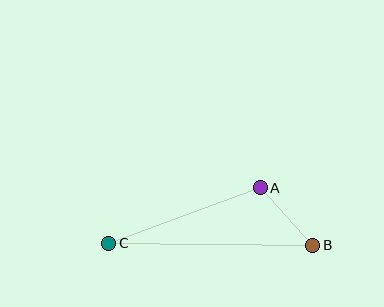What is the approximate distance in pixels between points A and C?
The distance between A and C is approximately 161 pixels.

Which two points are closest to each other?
Points A and B are closest to each other.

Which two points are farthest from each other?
Points B and C are farthest from each other.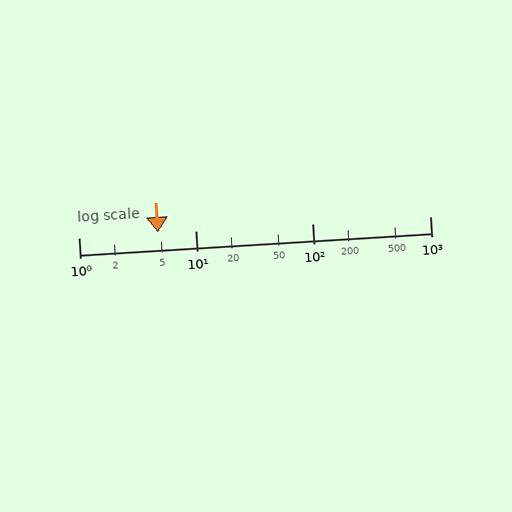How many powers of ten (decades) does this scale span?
The scale spans 3 decades, from 1 to 1000.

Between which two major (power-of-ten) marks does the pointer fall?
The pointer is between 1 and 10.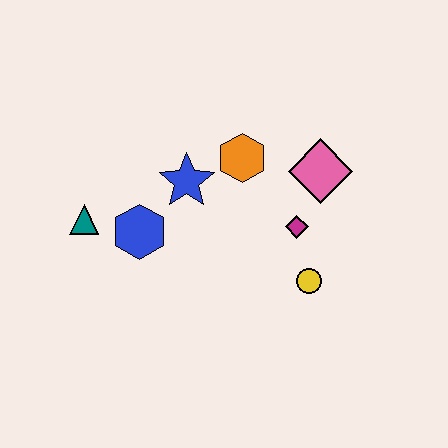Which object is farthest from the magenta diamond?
The teal triangle is farthest from the magenta diamond.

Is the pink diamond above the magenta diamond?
Yes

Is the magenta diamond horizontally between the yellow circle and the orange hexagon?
Yes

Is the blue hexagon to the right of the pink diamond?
No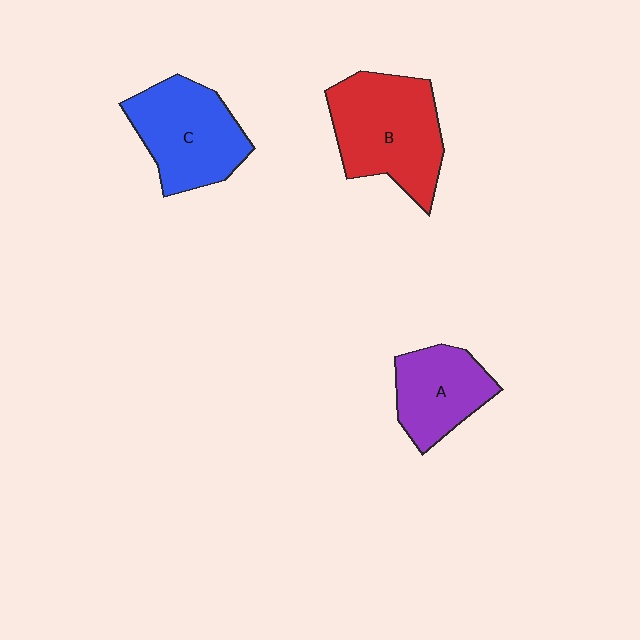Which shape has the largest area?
Shape B (red).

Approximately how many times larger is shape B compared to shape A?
Approximately 1.5 times.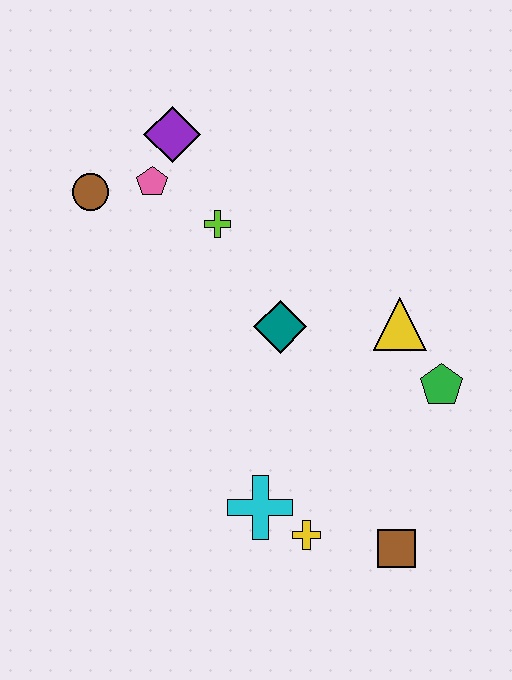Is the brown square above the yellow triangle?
No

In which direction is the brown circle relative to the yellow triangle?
The brown circle is to the left of the yellow triangle.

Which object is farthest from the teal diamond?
The brown square is farthest from the teal diamond.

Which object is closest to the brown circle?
The pink pentagon is closest to the brown circle.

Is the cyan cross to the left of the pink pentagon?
No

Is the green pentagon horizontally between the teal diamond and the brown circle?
No